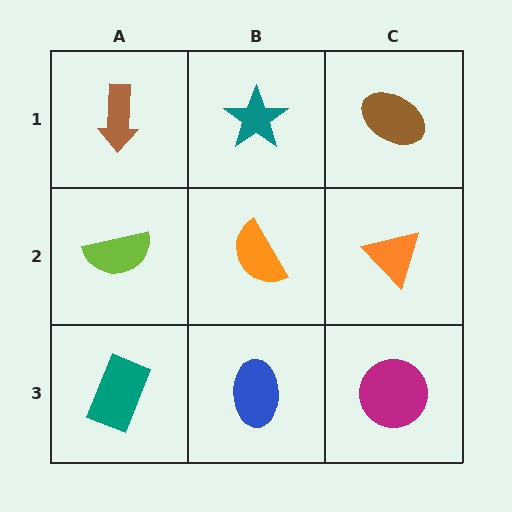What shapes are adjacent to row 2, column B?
A teal star (row 1, column B), a blue ellipse (row 3, column B), a lime semicircle (row 2, column A), an orange triangle (row 2, column C).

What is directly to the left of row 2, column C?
An orange semicircle.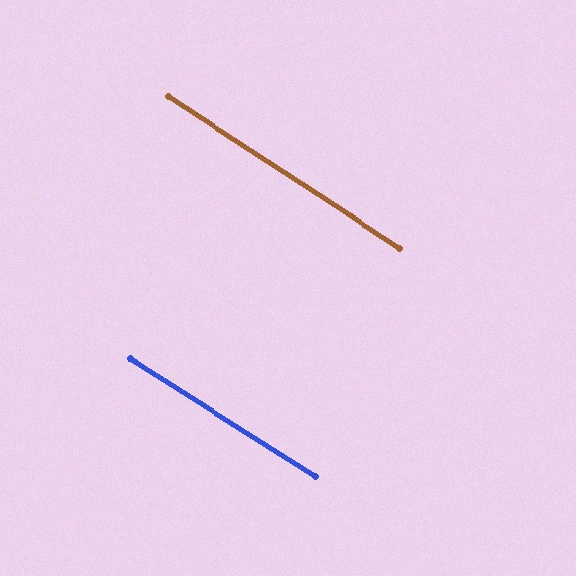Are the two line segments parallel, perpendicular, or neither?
Parallel — their directions differ by only 1.0°.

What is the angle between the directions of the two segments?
Approximately 1 degree.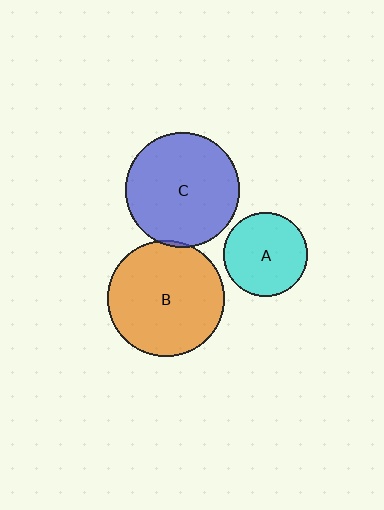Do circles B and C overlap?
Yes.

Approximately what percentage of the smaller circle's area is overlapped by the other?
Approximately 5%.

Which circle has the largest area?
Circle B (orange).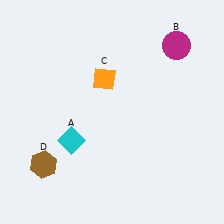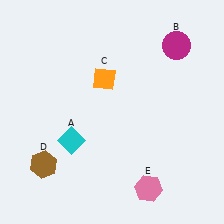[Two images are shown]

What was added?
A pink hexagon (E) was added in Image 2.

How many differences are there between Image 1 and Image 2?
There is 1 difference between the two images.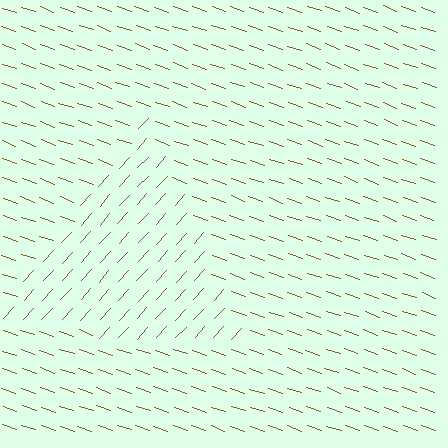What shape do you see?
I see a triangle.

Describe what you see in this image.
The image is filled with small brown line segments. A triangle region in the image has lines oriented differently from the surrounding lines, creating a visible texture boundary.